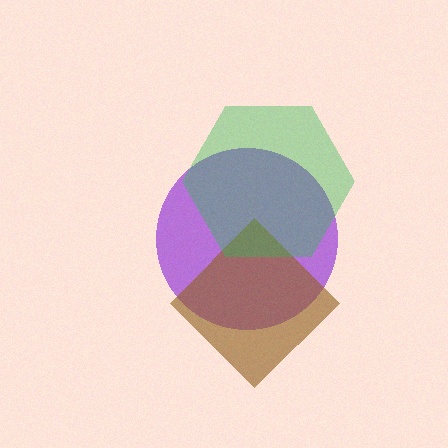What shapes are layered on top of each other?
The layered shapes are: a purple circle, a brown diamond, a green hexagon.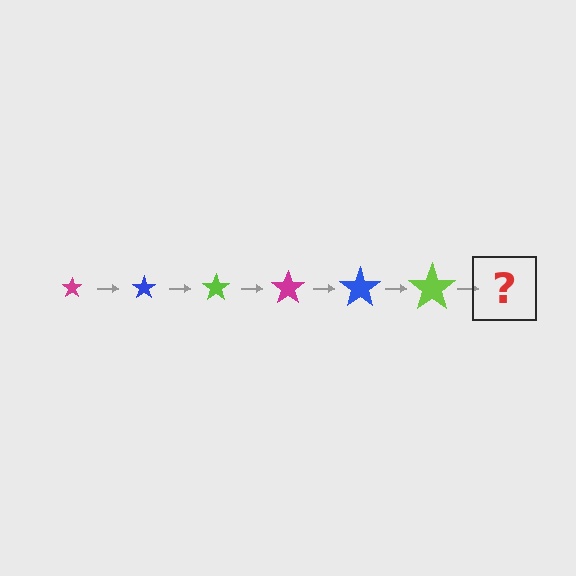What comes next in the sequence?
The next element should be a magenta star, larger than the previous one.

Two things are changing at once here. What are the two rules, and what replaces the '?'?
The two rules are that the star grows larger each step and the color cycles through magenta, blue, and lime. The '?' should be a magenta star, larger than the previous one.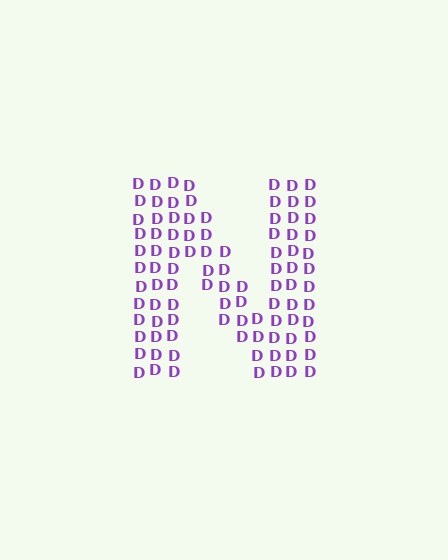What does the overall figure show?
The overall figure shows the letter N.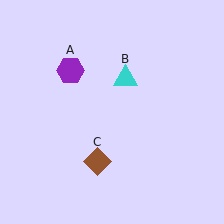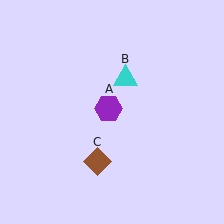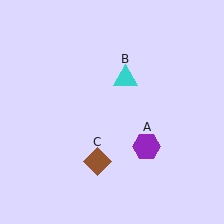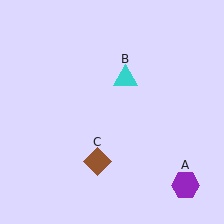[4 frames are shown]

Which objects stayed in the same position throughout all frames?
Cyan triangle (object B) and brown diamond (object C) remained stationary.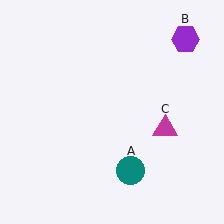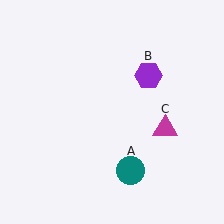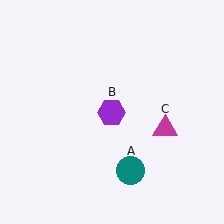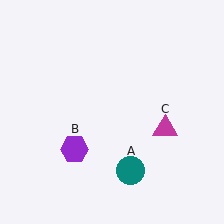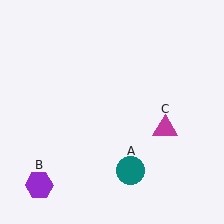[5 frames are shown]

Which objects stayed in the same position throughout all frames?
Teal circle (object A) and magenta triangle (object C) remained stationary.